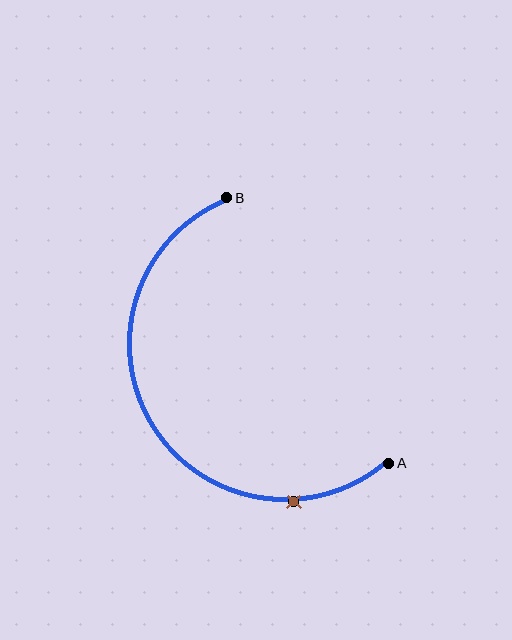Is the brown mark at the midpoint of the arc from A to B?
No. The brown mark lies on the arc but is closer to endpoint A. The arc midpoint would be at the point on the curve equidistant along the arc from both A and B.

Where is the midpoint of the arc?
The arc midpoint is the point on the curve farthest from the straight line joining A and B. It sits to the left of that line.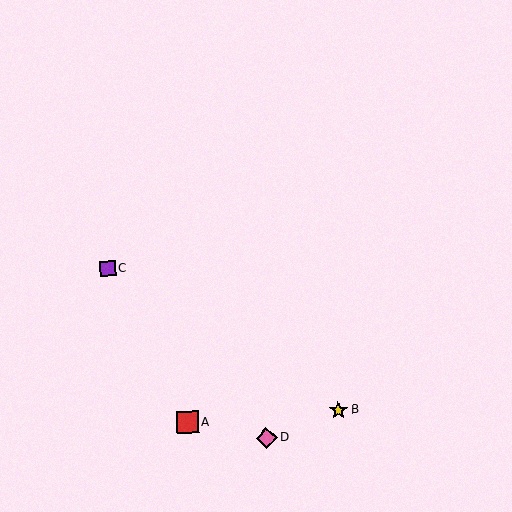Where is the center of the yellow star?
The center of the yellow star is at (338, 410).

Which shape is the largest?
The red square (labeled A) is the largest.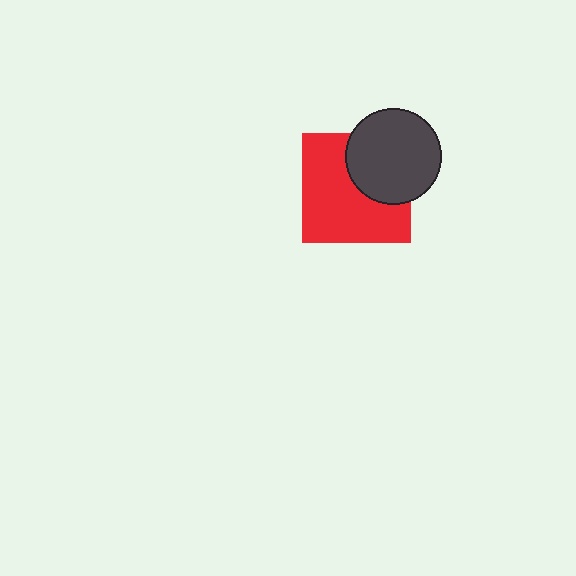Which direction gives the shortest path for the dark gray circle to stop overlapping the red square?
Moving toward the upper-right gives the shortest separation.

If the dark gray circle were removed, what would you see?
You would see the complete red square.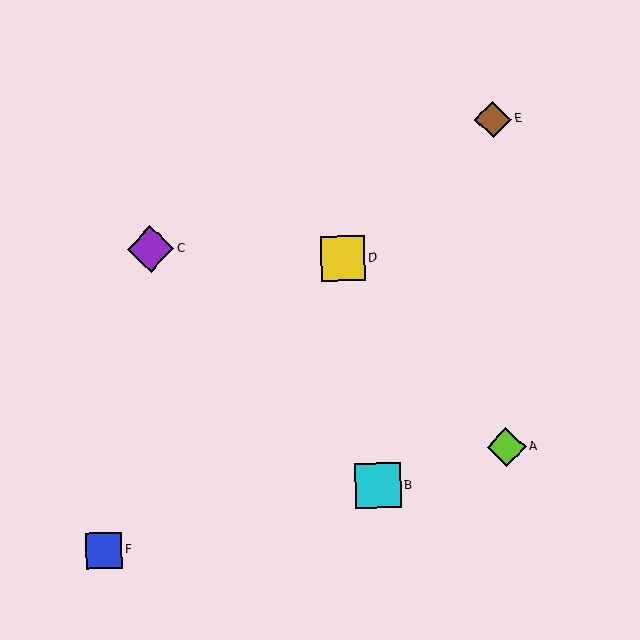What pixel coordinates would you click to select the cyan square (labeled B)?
Click at (378, 485) to select the cyan square B.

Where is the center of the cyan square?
The center of the cyan square is at (378, 485).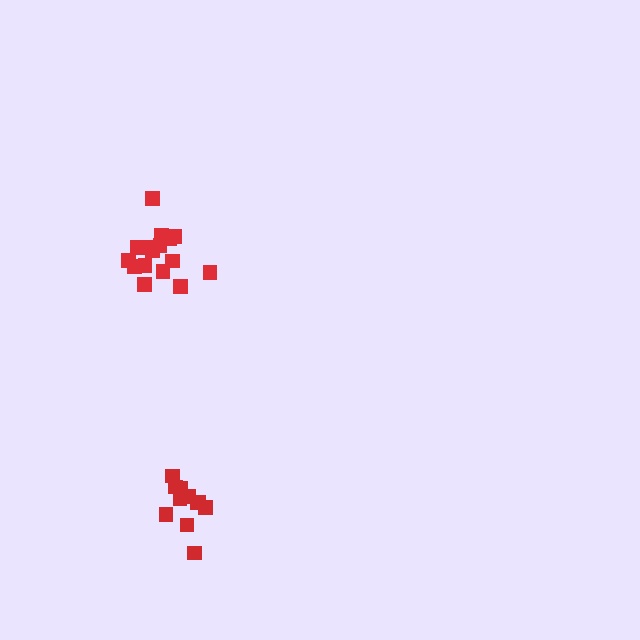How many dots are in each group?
Group 1: 16 dots, Group 2: 11 dots (27 total).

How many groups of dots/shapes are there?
There are 2 groups.